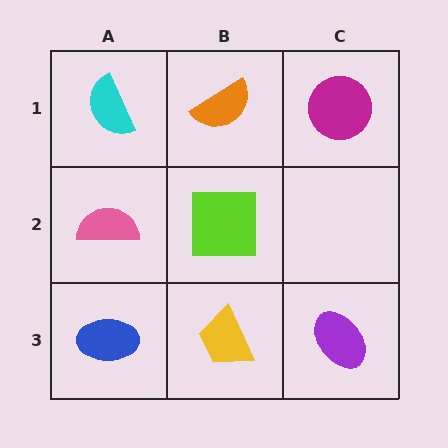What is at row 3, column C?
A purple ellipse.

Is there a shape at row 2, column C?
No, that cell is empty.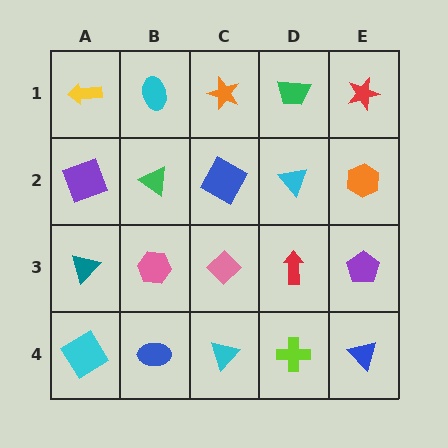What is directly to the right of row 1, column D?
A red star.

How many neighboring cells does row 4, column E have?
2.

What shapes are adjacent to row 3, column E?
An orange hexagon (row 2, column E), a blue triangle (row 4, column E), a red arrow (row 3, column D).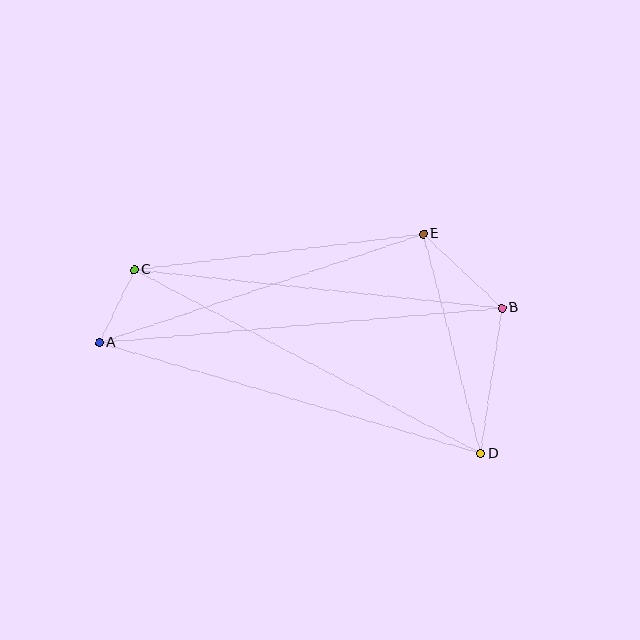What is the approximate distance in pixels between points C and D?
The distance between C and D is approximately 392 pixels.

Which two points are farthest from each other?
Points A and B are farthest from each other.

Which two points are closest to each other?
Points A and C are closest to each other.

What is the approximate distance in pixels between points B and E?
The distance between B and E is approximately 108 pixels.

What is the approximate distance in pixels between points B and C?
The distance between B and C is approximately 369 pixels.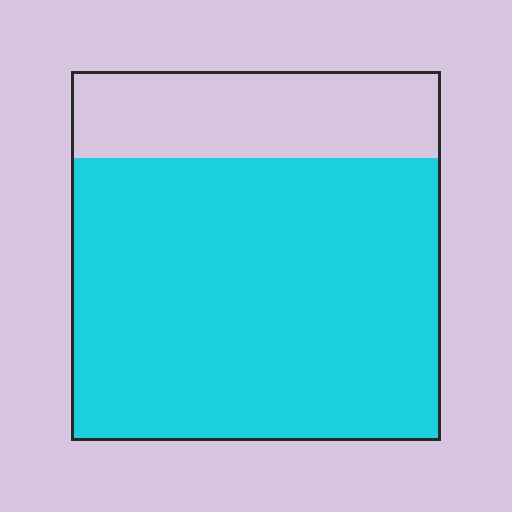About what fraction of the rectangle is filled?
About three quarters (3/4).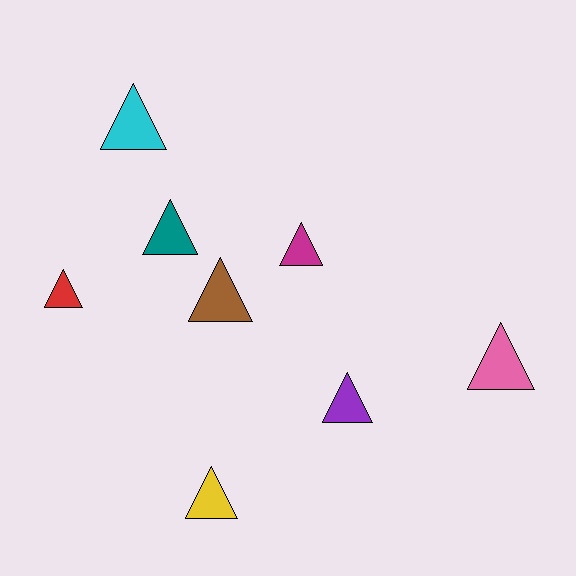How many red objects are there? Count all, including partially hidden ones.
There is 1 red object.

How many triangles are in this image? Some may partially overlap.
There are 8 triangles.